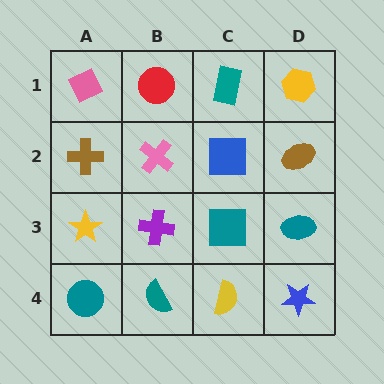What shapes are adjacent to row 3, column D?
A brown ellipse (row 2, column D), a blue star (row 4, column D), a teal square (row 3, column C).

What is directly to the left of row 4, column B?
A teal circle.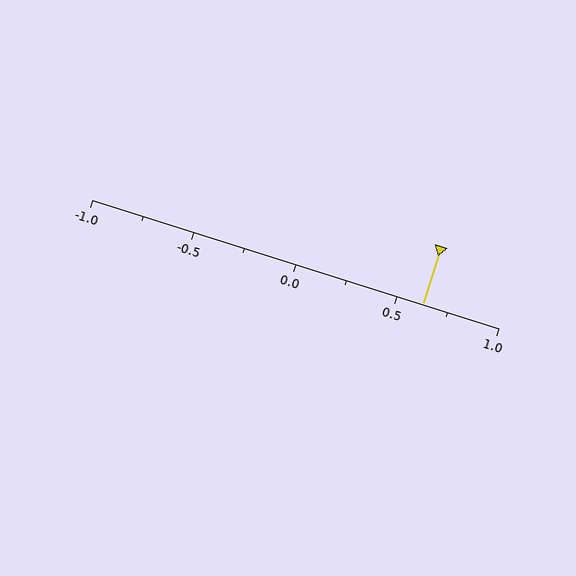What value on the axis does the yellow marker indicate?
The marker indicates approximately 0.62.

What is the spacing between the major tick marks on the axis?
The major ticks are spaced 0.5 apart.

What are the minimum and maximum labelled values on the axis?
The axis runs from -1.0 to 1.0.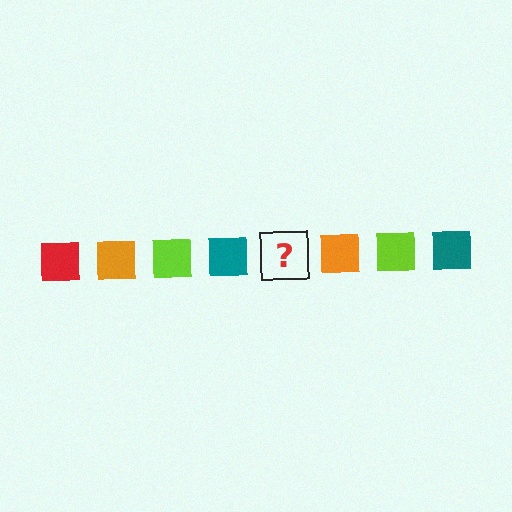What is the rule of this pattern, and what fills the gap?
The rule is that the pattern cycles through red, orange, lime, teal squares. The gap should be filled with a red square.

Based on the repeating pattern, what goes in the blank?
The blank should be a red square.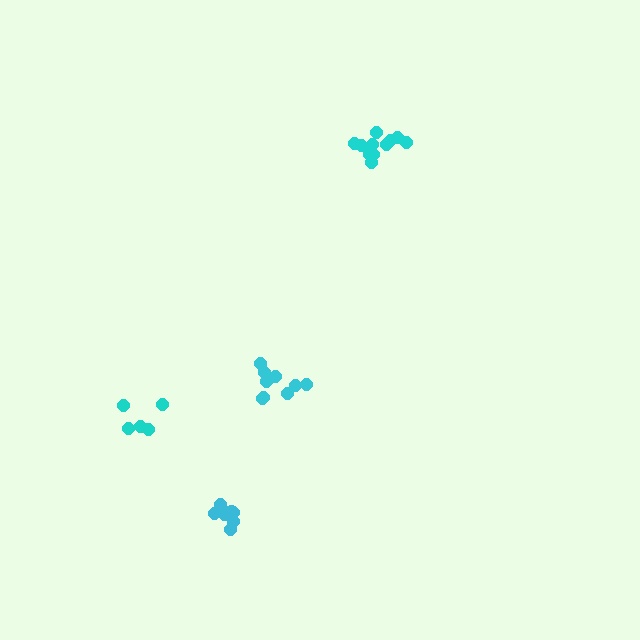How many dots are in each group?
Group 1: 9 dots, Group 2: 11 dots, Group 3: 5 dots, Group 4: 7 dots (32 total).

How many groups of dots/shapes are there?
There are 4 groups.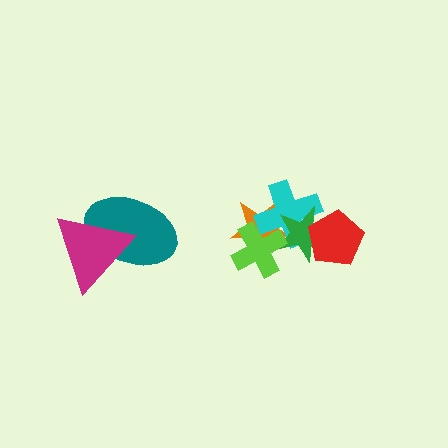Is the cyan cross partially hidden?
Yes, it is partially covered by another shape.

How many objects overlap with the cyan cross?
4 objects overlap with the cyan cross.